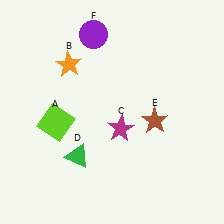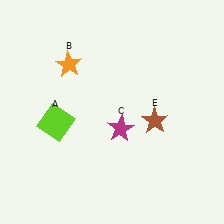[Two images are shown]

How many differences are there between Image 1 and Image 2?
There are 2 differences between the two images.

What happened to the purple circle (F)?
The purple circle (F) was removed in Image 2. It was in the top-left area of Image 1.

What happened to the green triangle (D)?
The green triangle (D) was removed in Image 2. It was in the bottom-left area of Image 1.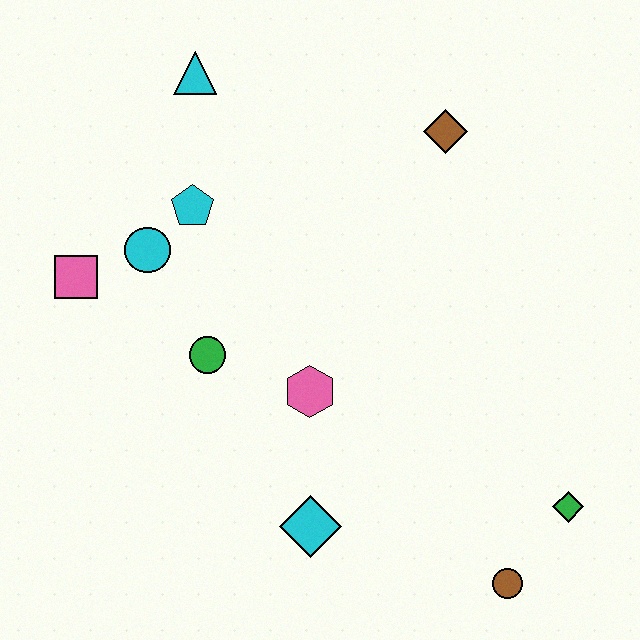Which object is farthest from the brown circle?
The cyan triangle is farthest from the brown circle.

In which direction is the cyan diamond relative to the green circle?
The cyan diamond is below the green circle.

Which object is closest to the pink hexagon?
The green circle is closest to the pink hexagon.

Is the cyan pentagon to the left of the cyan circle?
No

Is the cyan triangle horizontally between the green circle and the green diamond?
No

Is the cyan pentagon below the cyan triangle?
Yes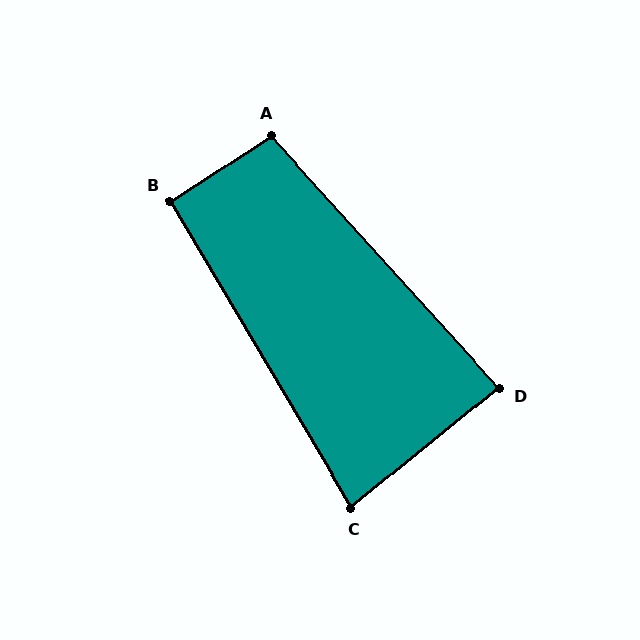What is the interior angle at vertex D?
Approximately 87 degrees (approximately right).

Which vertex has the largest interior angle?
A, at approximately 99 degrees.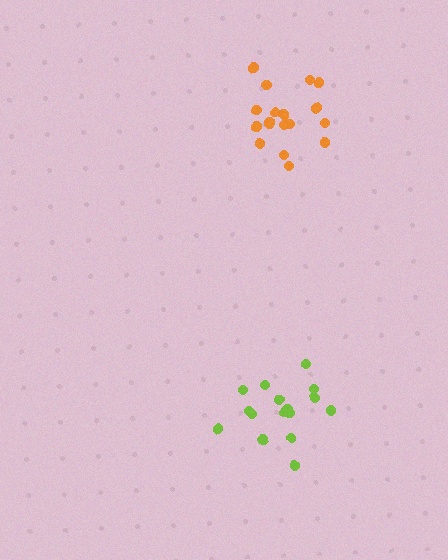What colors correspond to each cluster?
The clusters are colored: orange, lime.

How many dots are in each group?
Group 1: 19 dots, Group 2: 16 dots (35 total).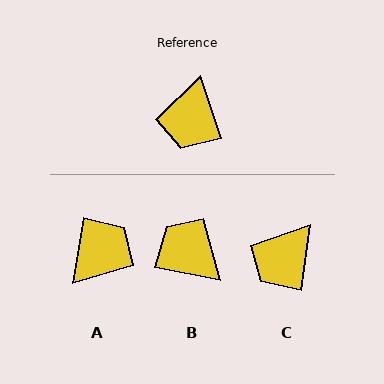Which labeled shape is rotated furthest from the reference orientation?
A, about 152 degrees away.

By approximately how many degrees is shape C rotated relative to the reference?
Approximately 26 degrees clockwise.